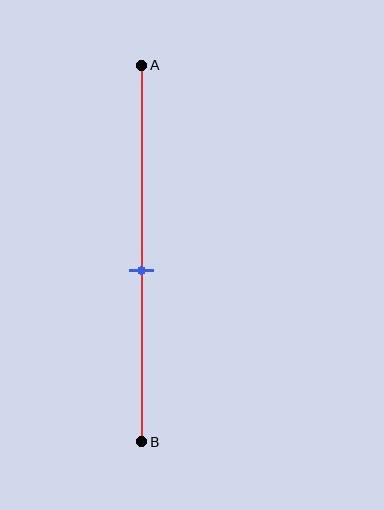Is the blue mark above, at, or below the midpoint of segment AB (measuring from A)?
The blue mark is below the midpoint of segment AB.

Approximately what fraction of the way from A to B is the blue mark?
The blue mark is approximately 55% of the way from A to B.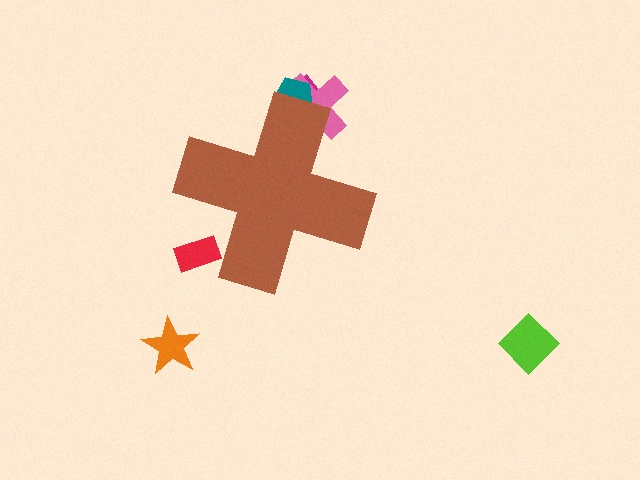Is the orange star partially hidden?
No, the orange star is fully visible.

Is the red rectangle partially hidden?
Yes, the red rectangle is partially hidden behind the brown cross.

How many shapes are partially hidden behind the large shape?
4 shapes are partially hidden.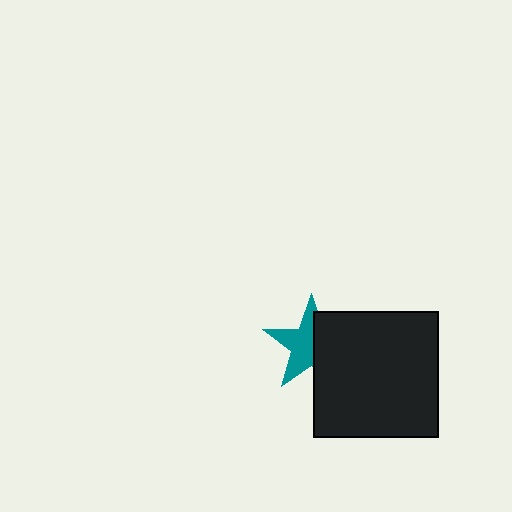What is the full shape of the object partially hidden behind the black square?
The partially hidden object is a teal star.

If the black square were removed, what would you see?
You would see the complete teal star.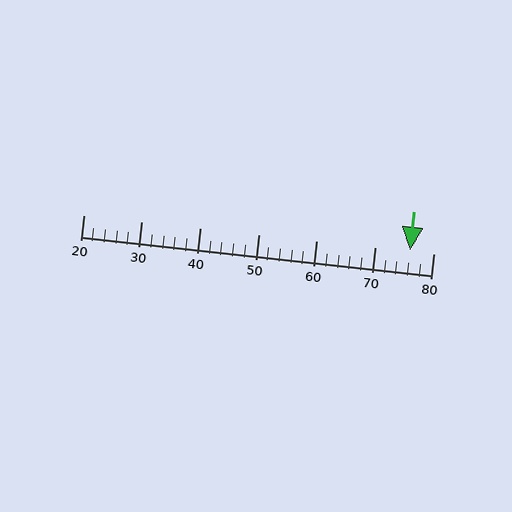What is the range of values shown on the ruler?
The ruler shows values from 20 to 80.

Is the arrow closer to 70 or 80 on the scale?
The arrow is closer to 80.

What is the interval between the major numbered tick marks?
The major tick marks are spaced 10 units apart.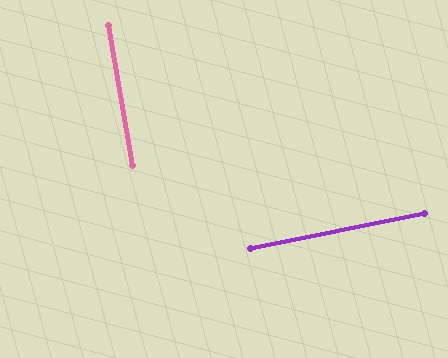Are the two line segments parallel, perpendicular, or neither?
Perpendicular — they meet at approximately 89°.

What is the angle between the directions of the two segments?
Approximately 89 degrees.